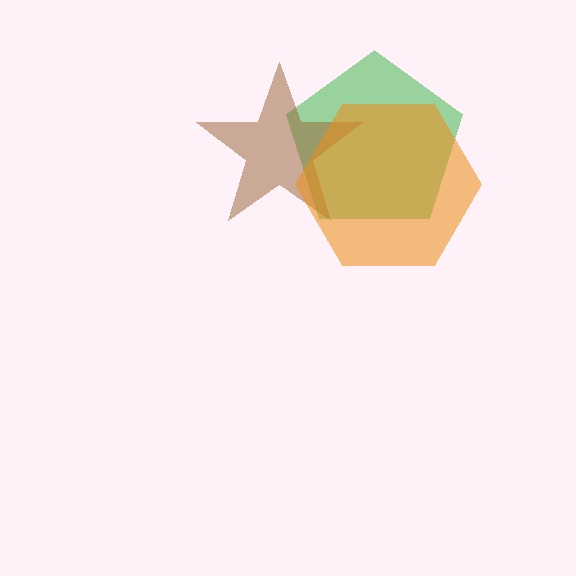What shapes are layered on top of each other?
The layered shapes are: a green pentagon, a brown star, an orange hexagon.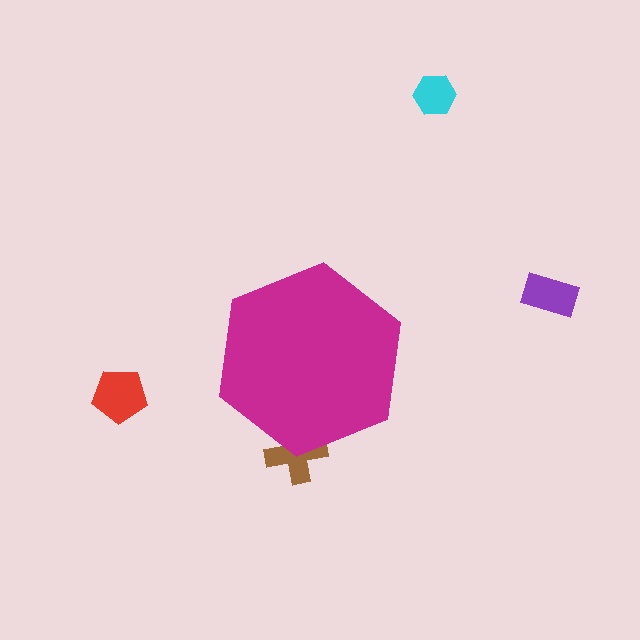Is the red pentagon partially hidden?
No, the red pentagon is fully visible.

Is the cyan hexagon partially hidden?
No, the cyan hexagon is fully visible.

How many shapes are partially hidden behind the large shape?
1 shape is partially hidden.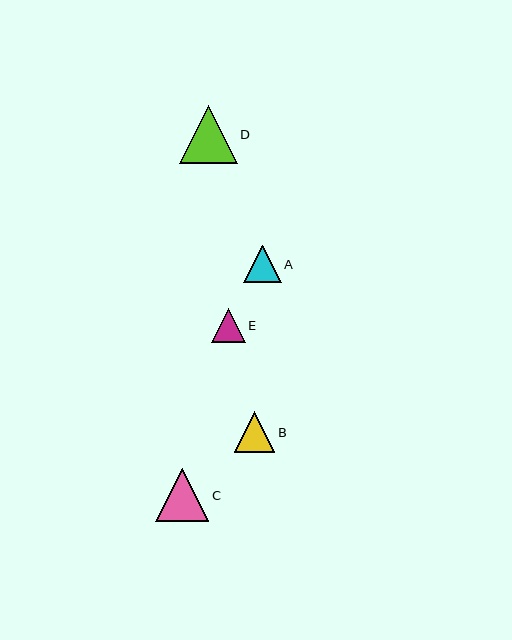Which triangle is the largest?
Triangle D is the largest with a size of approximately 58 pixels.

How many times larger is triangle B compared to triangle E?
Triangle B is approximately 1.2 times the size of triangle E.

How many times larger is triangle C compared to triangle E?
Triangle C is approximately 1.6 times the size of triangle E.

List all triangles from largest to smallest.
From largest to smallest: D, C, B, A, E.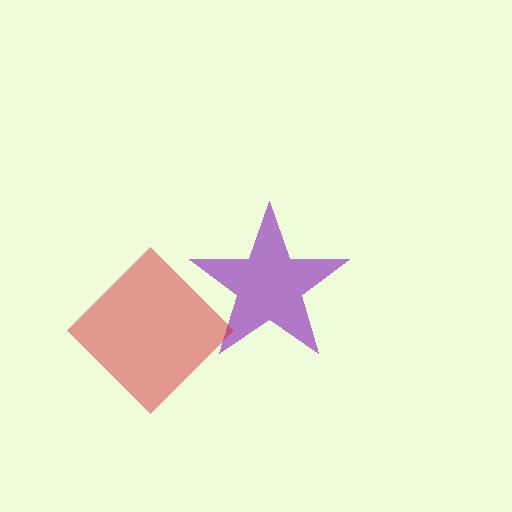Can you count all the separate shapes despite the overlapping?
Yes, there are 2 separate shapes.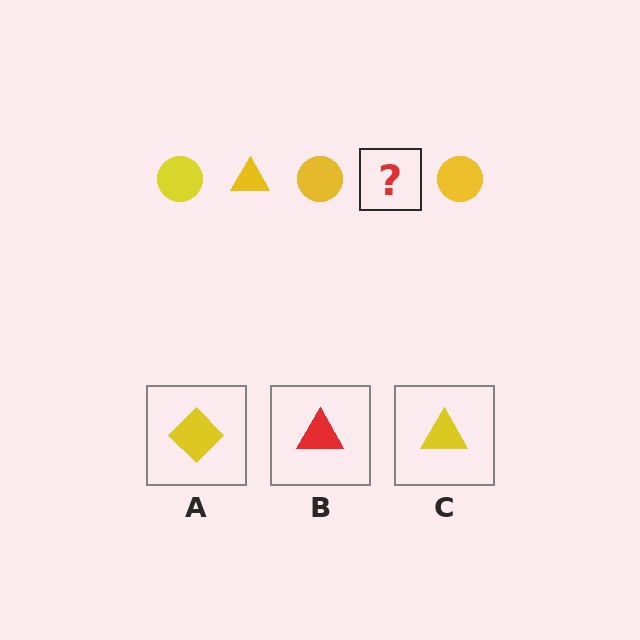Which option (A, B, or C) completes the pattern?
C.